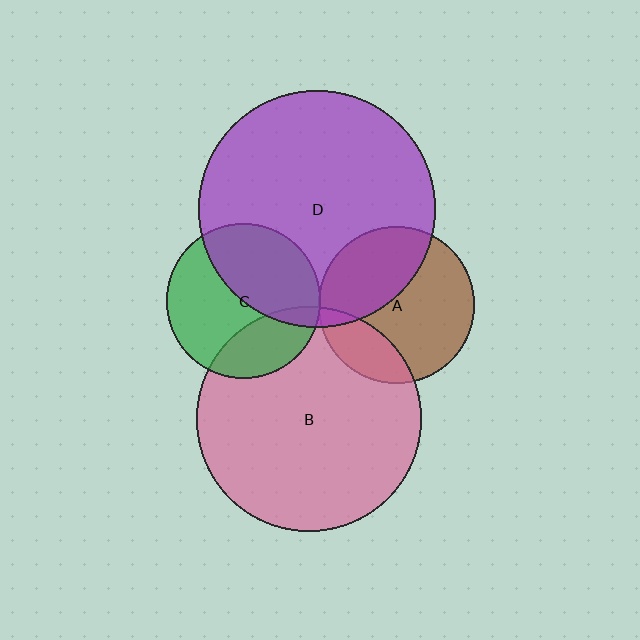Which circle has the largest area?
Circle D (purple).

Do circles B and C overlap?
Yes.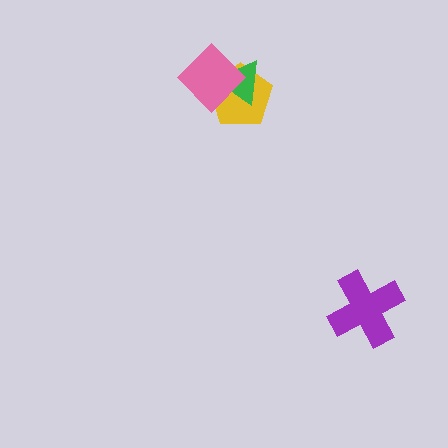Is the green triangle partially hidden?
Yes, it is partially covered by another shape.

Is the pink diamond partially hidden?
No, no other shape covers it.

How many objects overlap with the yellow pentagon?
2 objects overlap with the yellow pentagon.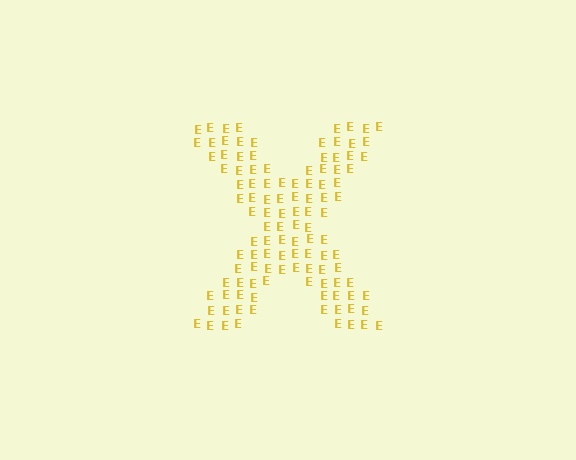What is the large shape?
The large shape is the letter X.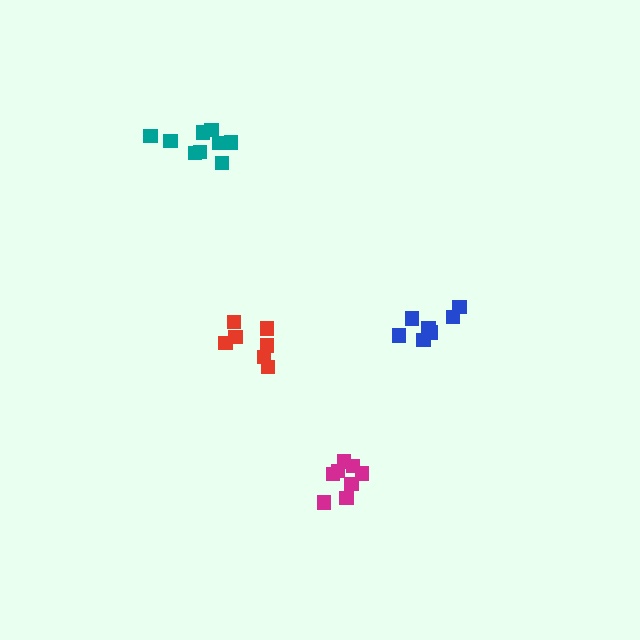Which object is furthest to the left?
The teal cluster is leftmost.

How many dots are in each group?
Group 1: 9 dots, Group 2: 8 dots, Group 3: 7 dots, Group 4: 7 dots (31 total).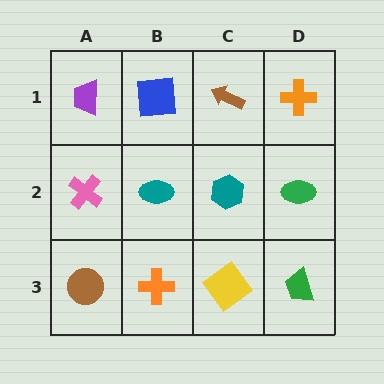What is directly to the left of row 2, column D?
A teal hexagon.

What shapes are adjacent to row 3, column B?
A teal ellipse (row 2, column B), a brown circle (row 3, column A), a yellow diamond (row 3, column C).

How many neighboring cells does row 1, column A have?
2.